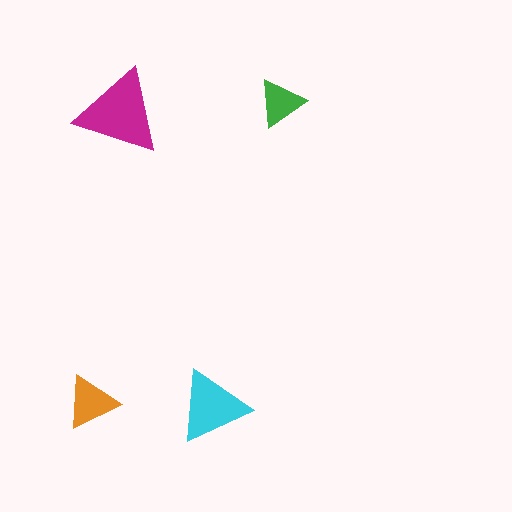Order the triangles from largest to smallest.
the magenta one, the cyan one, the orange one, the green one.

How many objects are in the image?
There are 4 objects in the image.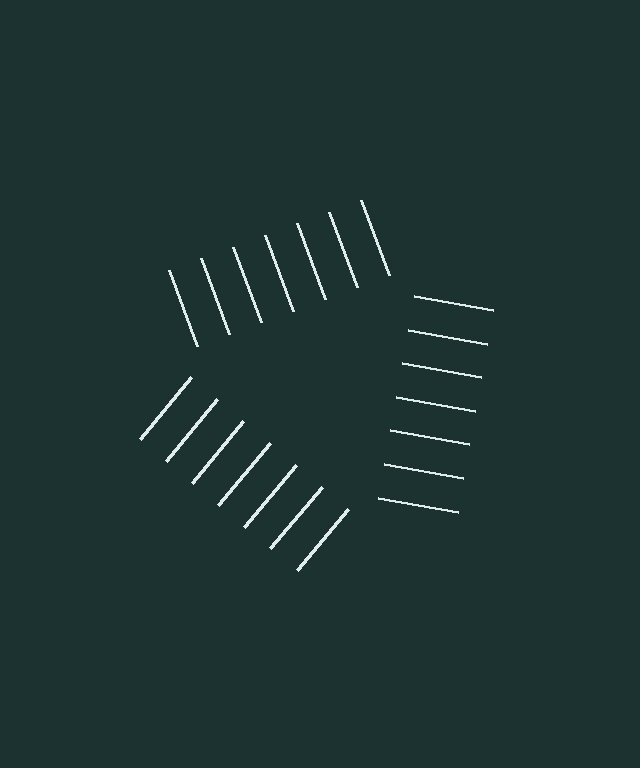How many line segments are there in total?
21 — 7 along each of the 3 edges.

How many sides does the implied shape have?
3 sides — the line-ends trace a triangle.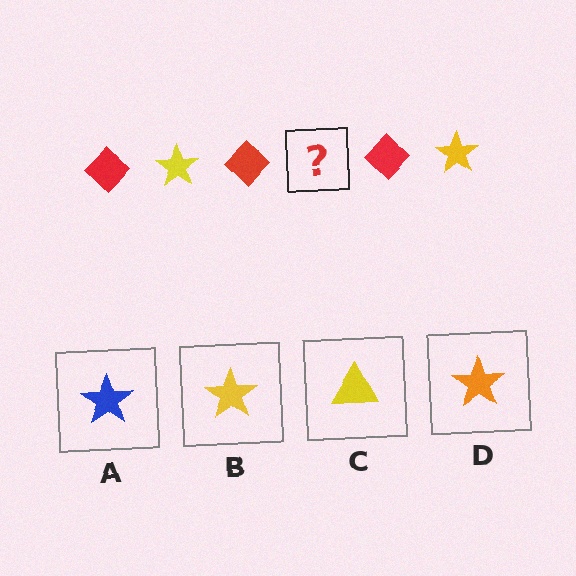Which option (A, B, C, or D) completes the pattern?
B.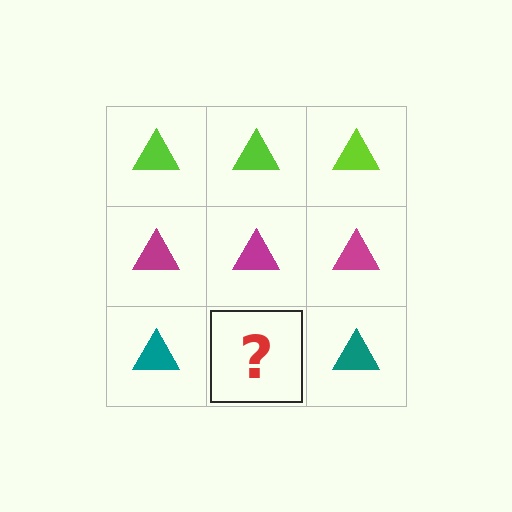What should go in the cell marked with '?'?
The missing cell should contain a teal triangle.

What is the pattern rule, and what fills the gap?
The rule is that each row has a consistent color. The gap should be filled with a teal triangle.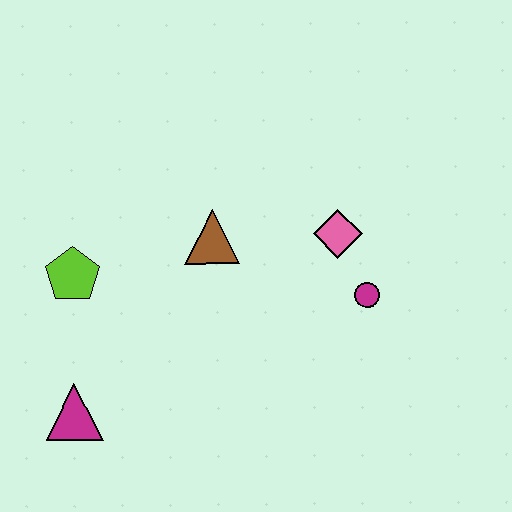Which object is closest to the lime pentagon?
The magenta triangle is closest to the lime pentagon.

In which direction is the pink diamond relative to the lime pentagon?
The pink diamond is to the right of the lime pentagon.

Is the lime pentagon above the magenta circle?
Yes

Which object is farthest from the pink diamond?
The magenta triangle is farthest from the pink diamond.